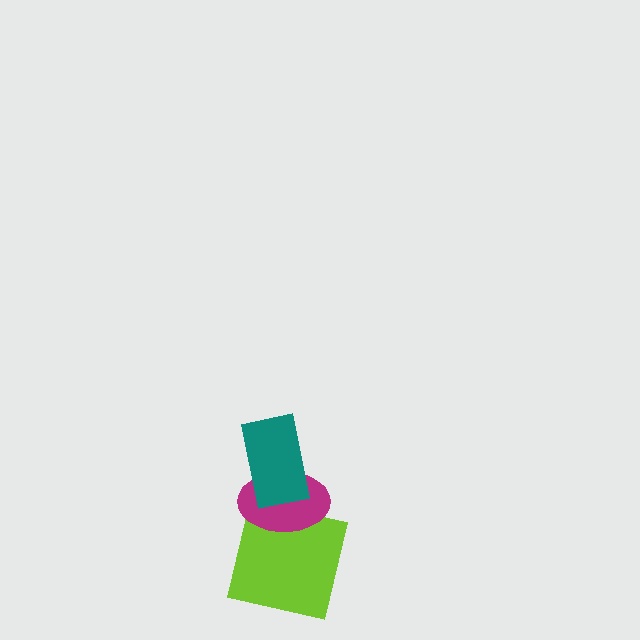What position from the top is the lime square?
The lime square is 3rd from the top.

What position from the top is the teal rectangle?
The teal rectangle is 1st from the top.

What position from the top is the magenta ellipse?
The magenta ellipse is 2nd from the top.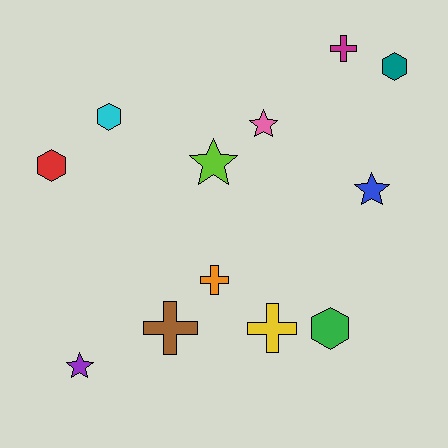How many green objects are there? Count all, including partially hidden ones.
There is 1 green object.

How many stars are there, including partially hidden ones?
There are 4 stars.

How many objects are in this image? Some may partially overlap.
There are 12 objects.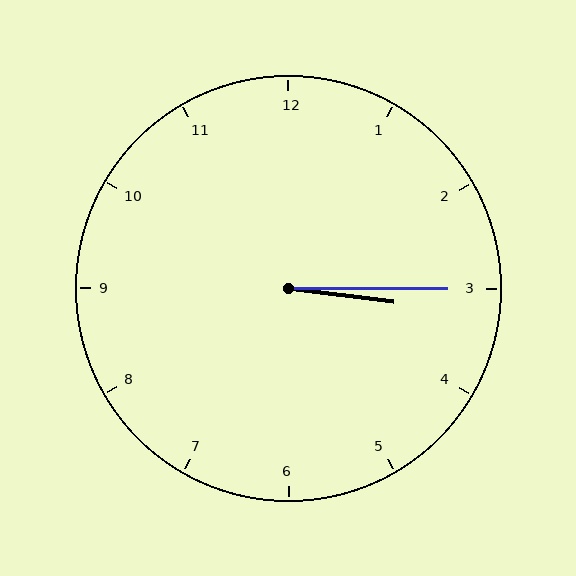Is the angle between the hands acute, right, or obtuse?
It is acute.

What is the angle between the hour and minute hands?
Approximately 8 degrees.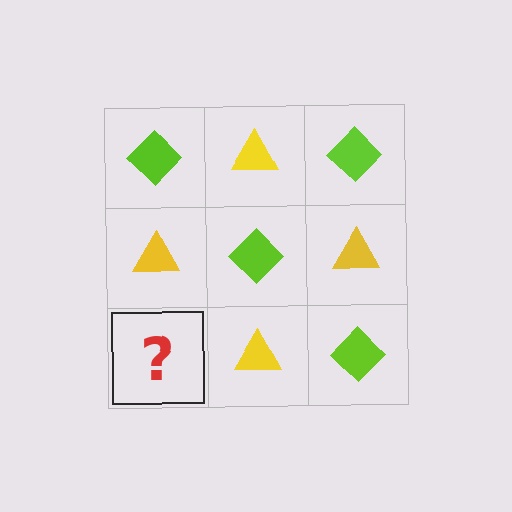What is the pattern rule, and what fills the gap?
The rule is that it alternates lime diamond and yellow triangle in a checkerboard pattern. The gap should be filled with a lime diamond.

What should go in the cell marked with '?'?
The missing cell should contain a lime diamond.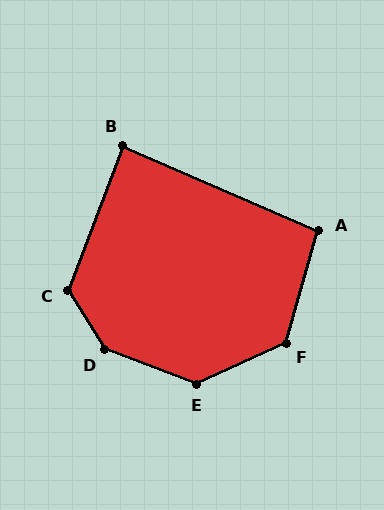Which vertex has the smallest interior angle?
B, at approximately 87 degrees.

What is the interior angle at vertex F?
Approximately 130 degrees (obtuse).